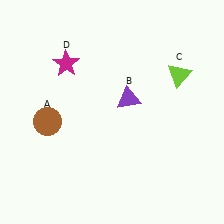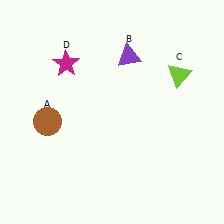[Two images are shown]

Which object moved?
The purple triangle (B) moved up.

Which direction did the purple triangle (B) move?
The purple triangle (B) moved up.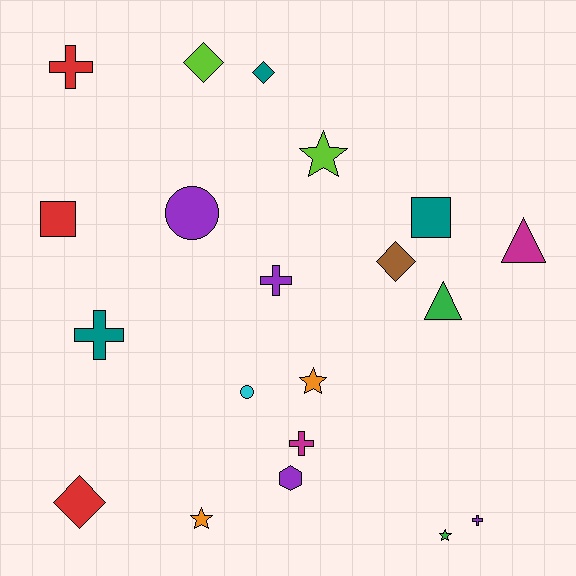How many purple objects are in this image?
There are 4 purple objects.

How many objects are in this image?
There are 20 objects.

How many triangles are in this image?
There are 2 triangles.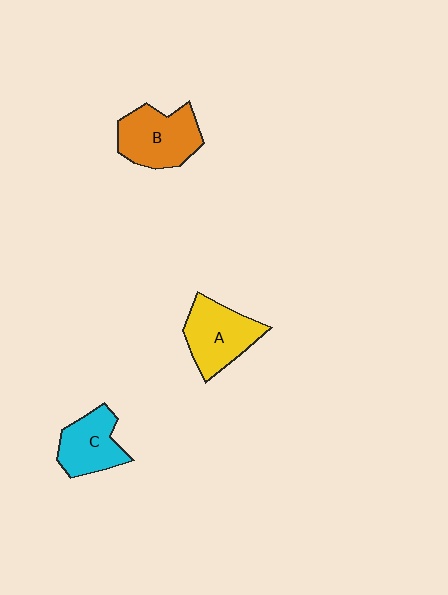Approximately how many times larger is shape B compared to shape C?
Approximately 1.3 times.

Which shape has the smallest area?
Shape C (cyan).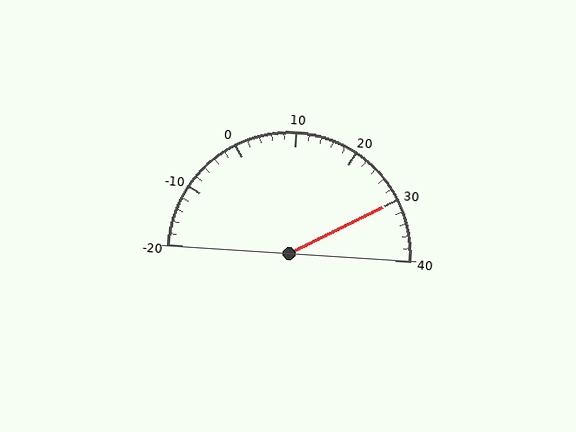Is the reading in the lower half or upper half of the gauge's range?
The reading is in the upper half of the range (-20 to 40).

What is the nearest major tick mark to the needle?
The nearest major tick mark is 30.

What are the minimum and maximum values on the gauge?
The gauge ranges from -20 to 40.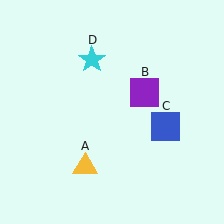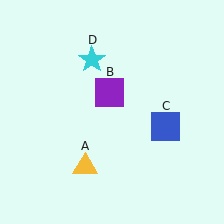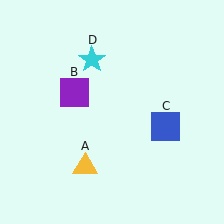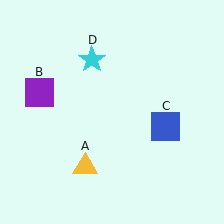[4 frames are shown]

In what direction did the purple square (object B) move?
The purple square (object B) moved left.